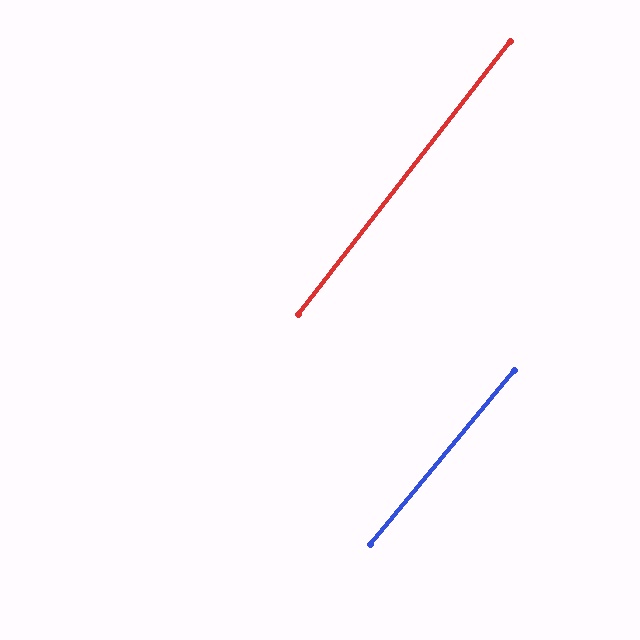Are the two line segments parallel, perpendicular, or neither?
Parallel — their directions differ by only 1.8°.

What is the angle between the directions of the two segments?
Approximately 2 degrees.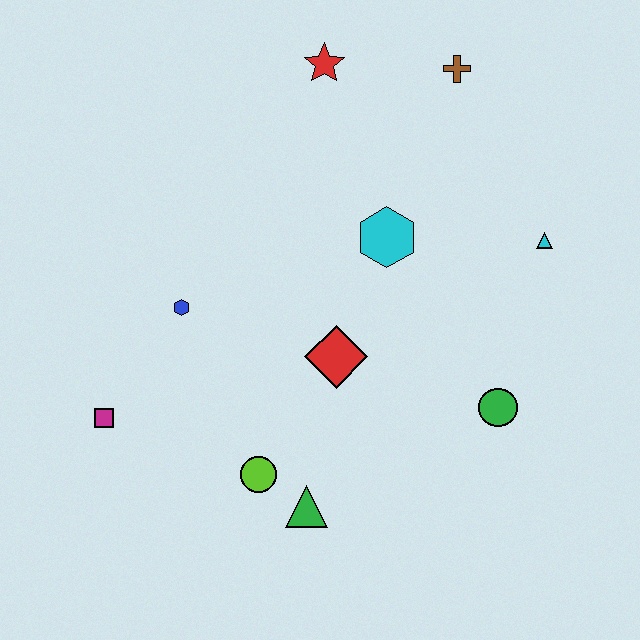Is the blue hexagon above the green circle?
Yes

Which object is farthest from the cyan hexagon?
The magenta square is farthest from the cyan hexagon.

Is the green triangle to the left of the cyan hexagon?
Yes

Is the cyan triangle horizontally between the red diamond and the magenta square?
No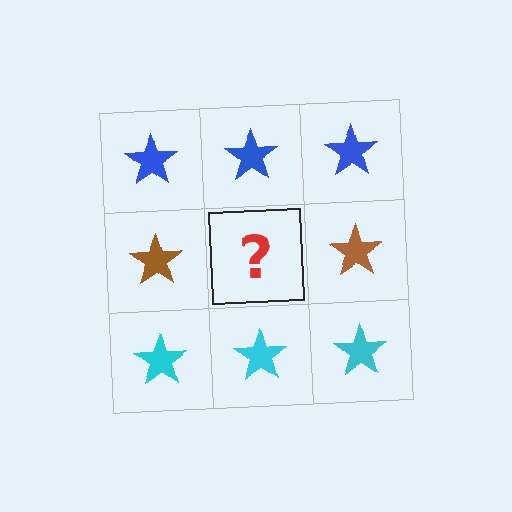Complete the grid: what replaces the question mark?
The question mark should be replaced with a brown star.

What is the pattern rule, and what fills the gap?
The rule is that each row has a consistent color. The gap should be filled with a brown star.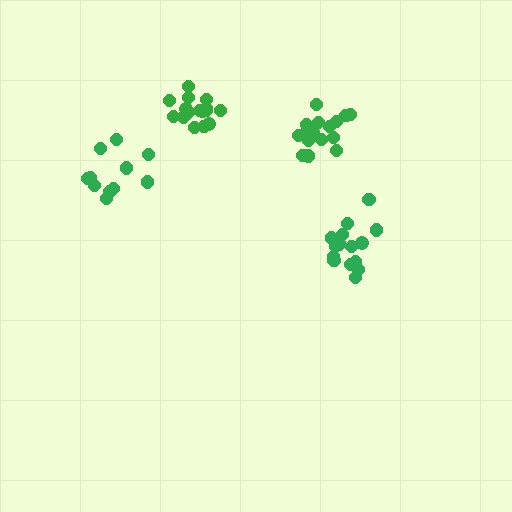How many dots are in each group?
Group 1: 15 dots, Group 2: 16 dots, Group 3: 17 dots, Group 4: 11 dots (59 total).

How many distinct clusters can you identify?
There are 4 distinct clusters.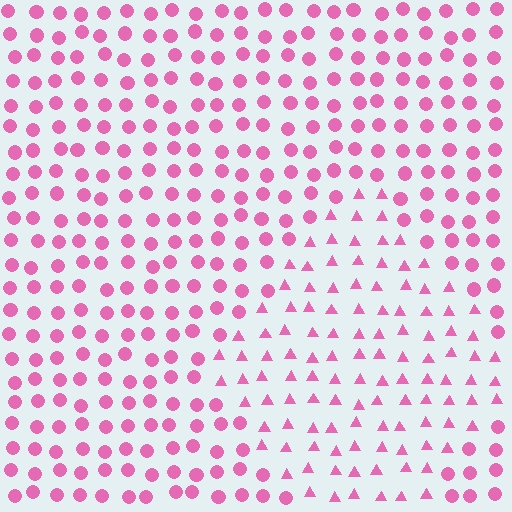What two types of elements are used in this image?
The image uses triangles inside the diamond region and circles outside it.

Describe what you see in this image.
The image is filled with small pink elements arranged in a uniform grid. A diamond-shaped region contains triangles, while the surrounding area contains circles. The boundary is defined purely by the change in element shape.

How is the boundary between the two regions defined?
The boundary is defined by a change in element shape: triangles inside vs. circles outside. All elements share the same color and spacing.